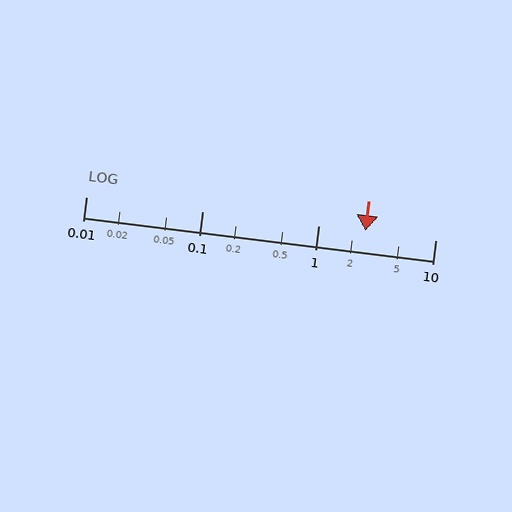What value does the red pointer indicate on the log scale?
The pointer indicates approximately 2.5.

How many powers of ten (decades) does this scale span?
The scale spans 3 decades, from 0.01 to 10.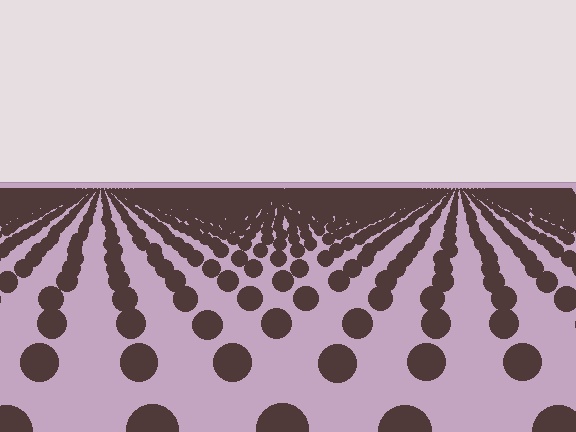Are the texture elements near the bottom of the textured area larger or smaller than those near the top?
Larger. Near the bottom, elements are closer to the viewer and appear at a bigger on-screen size.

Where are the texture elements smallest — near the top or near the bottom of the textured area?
Near the top.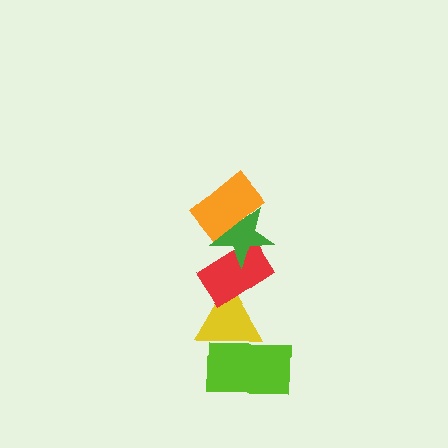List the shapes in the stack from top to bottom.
From top to bottom: the orange rectangle, the green star, the red rectangle, the yellow triangle, the lime rectangle.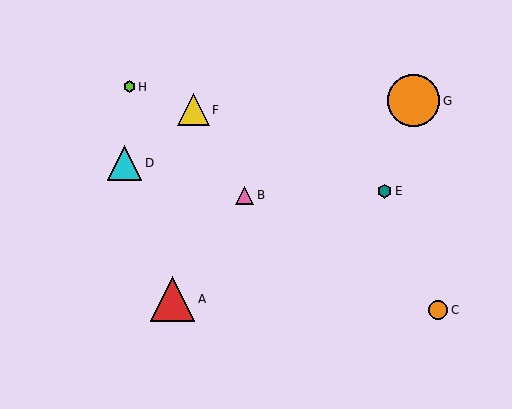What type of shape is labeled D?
Shape D is a cyan triangle.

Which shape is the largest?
The orange circle (labeled G) is the largest.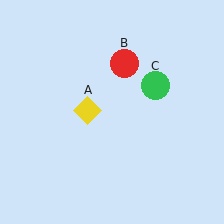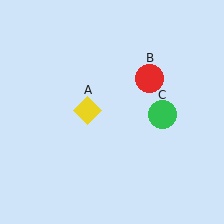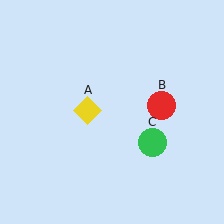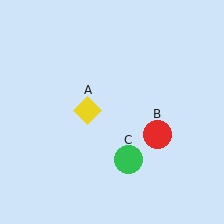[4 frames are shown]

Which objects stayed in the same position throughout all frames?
Yellow diamond (object A) remained stationary.